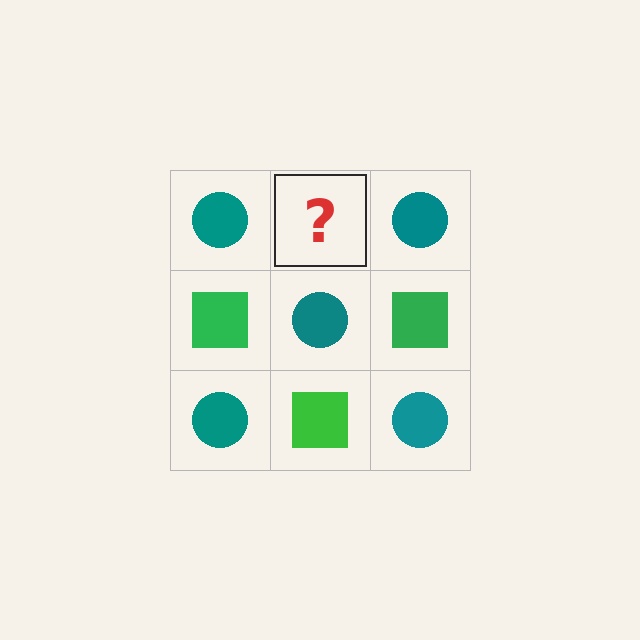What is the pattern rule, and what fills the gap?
The rule is that it alternates teal circle and green square in a checkerboard pattern. The gap should be filled with a green square.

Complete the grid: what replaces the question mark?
The question mark should be replaced with a green square.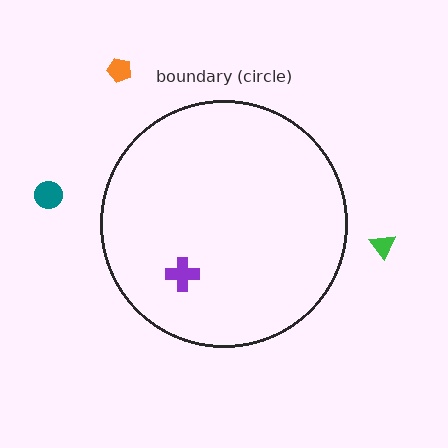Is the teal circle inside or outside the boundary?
Outside.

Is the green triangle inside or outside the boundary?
Outside.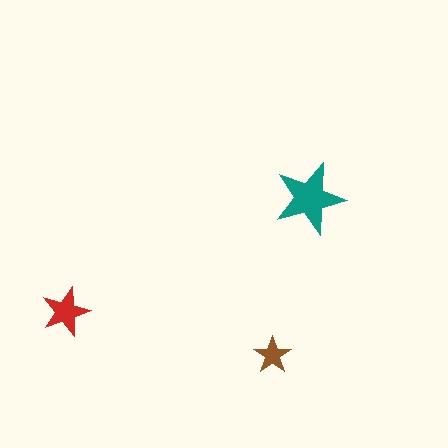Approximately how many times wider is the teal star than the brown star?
About 2 times wider.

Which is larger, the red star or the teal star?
The teal one.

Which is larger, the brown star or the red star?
The red one.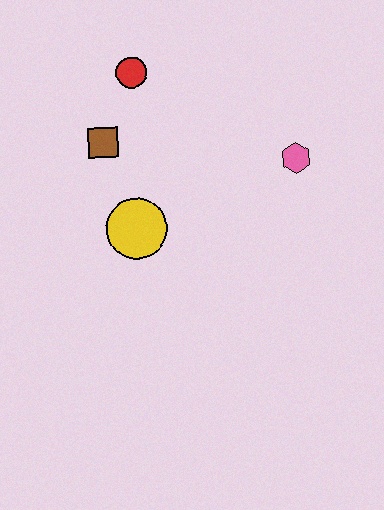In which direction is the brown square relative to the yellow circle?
The brown square is above the yellow circle.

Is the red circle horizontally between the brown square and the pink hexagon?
Yes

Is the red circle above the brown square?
Yes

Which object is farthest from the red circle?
The pink hexagon is farthest from the red circle.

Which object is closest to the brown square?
The red circle is closest to the brown square.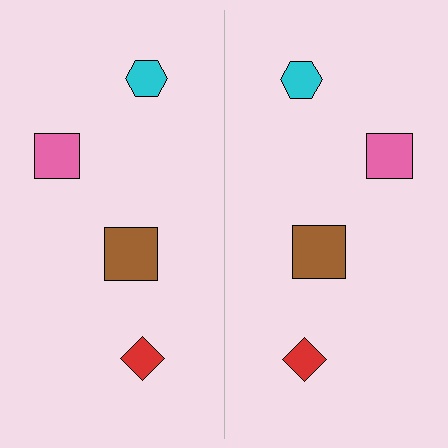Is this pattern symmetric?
Yes, this pattern has bilateral (reflection) symmetry.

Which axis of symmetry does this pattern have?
The pattern has a vertical axis of symmetry running through the center of the image.